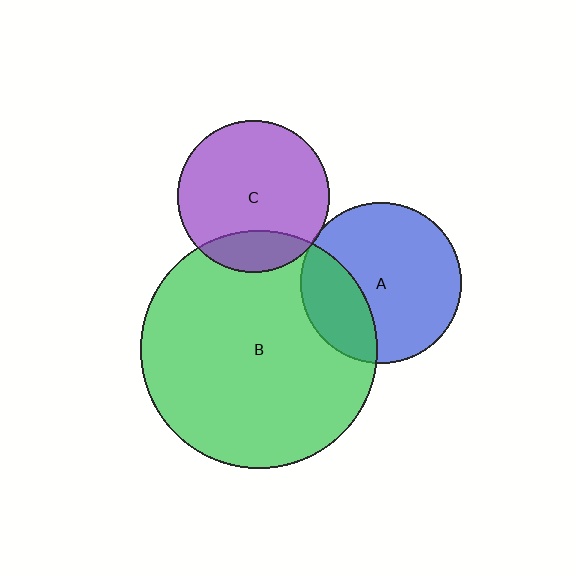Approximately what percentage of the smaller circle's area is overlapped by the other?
Approximately 30%.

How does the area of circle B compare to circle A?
Approximately 2.2 times.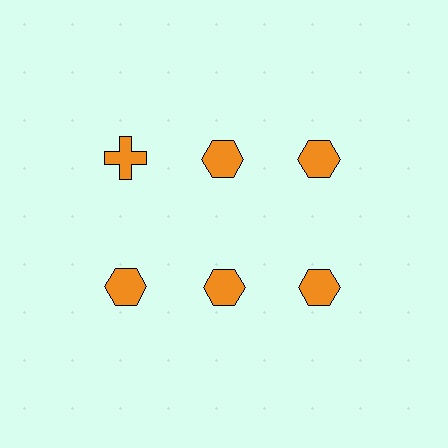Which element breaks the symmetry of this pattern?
The orange cross in the top row, leftmost column breaks the symmetry. All other shapes are orange hexagons.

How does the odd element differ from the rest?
It has a different shape: cross instead of hexagon.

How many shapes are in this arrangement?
There are 6 shapes arranged in a grid pattern.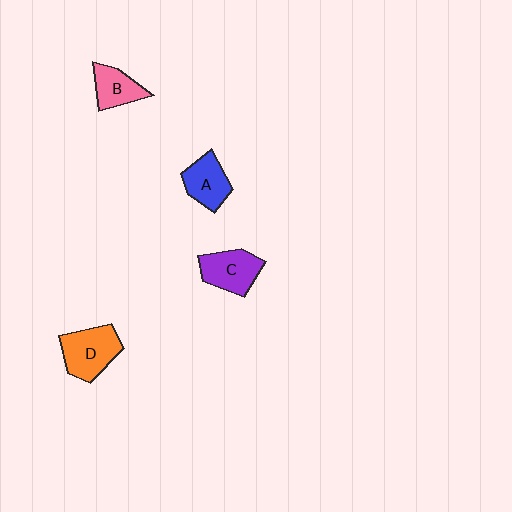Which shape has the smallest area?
Shape B (pink).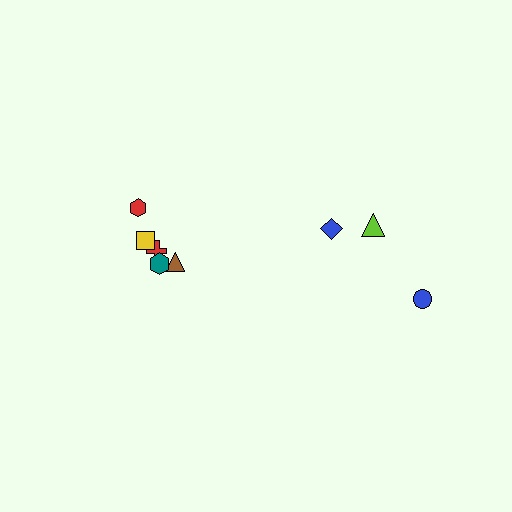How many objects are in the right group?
There are 3 objects.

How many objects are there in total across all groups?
There are 8 objects.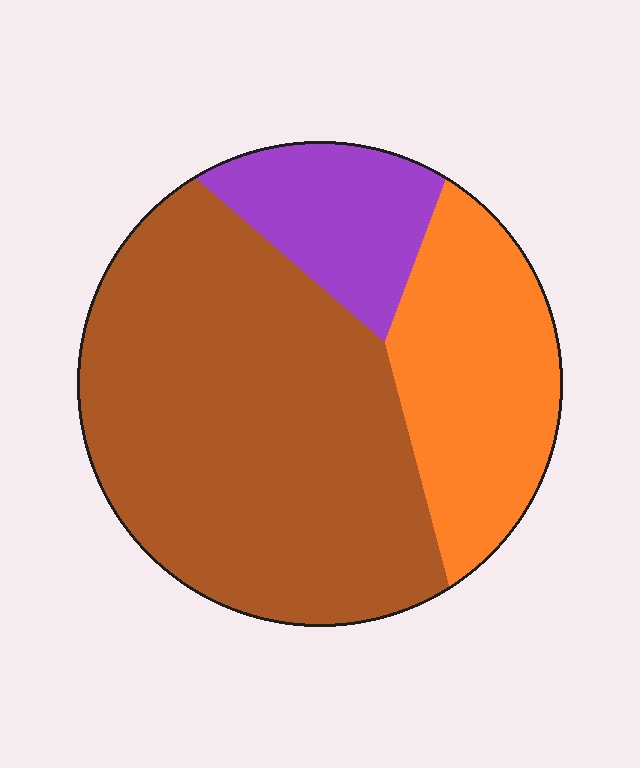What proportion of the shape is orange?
Orange covers roughly 25% of the shape.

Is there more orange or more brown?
Brown.